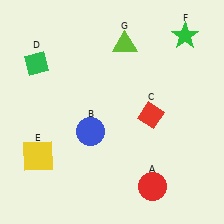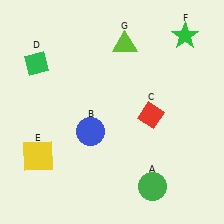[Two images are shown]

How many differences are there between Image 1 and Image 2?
There is 1 difference between the two images.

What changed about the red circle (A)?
In Image 1, A is red. In Image 2, it changed to green.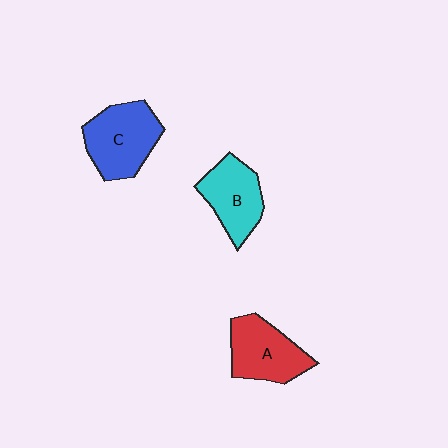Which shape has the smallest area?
Shape B (cyan).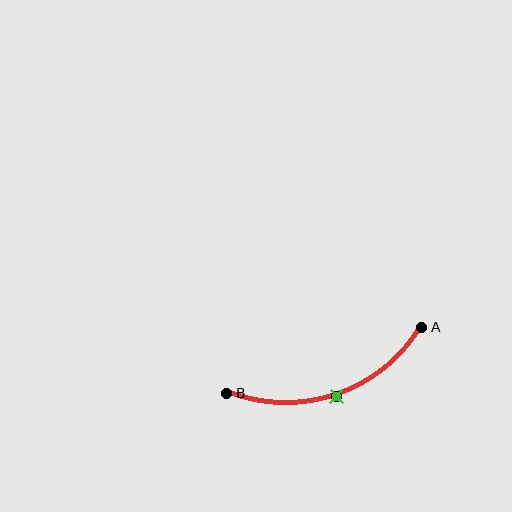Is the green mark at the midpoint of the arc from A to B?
Yes. The green mark lies on the arc at equal arc-length from both A and B — it is the arc midpoint.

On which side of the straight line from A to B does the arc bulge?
The arc bulges below the straight line connecting A and B.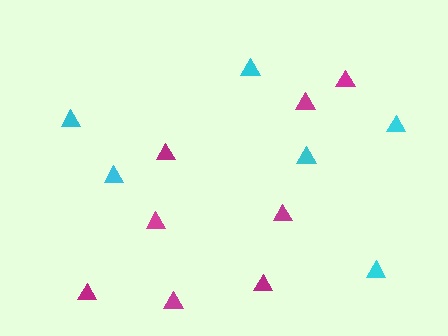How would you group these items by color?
There are 2 groups: one group of magenta triangles (8) and one group of cyan triangles (6).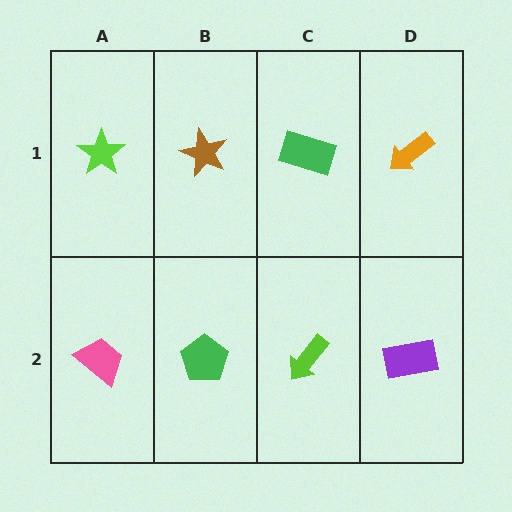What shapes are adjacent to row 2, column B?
A brown star (row 1, column B), a pink trapezoid (row 2, column A), a lime arrow (row 2, column C).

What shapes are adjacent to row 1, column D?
A purple rectangle (row 2, column D), a green rectangle (row 1, column C).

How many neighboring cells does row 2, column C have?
3.